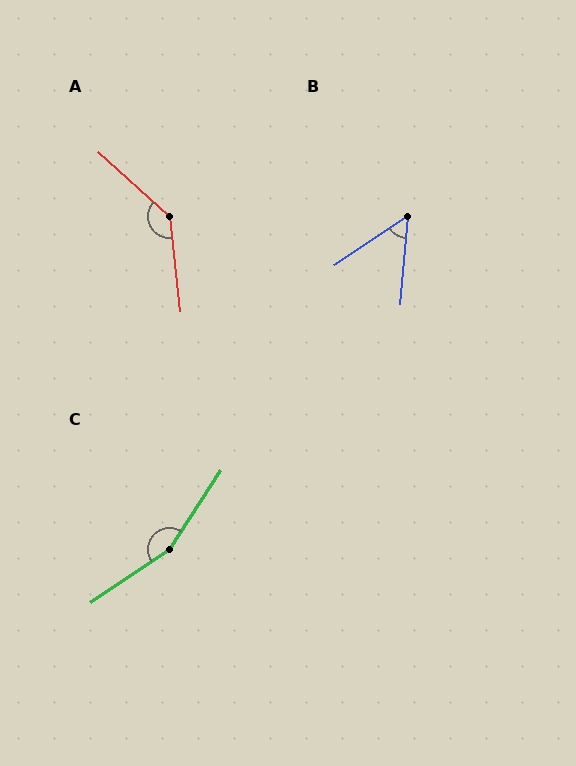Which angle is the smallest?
B, at approximately 52 degrees.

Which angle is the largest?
C, at approximately 157 degrees.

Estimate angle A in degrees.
Approximately 139 degrees.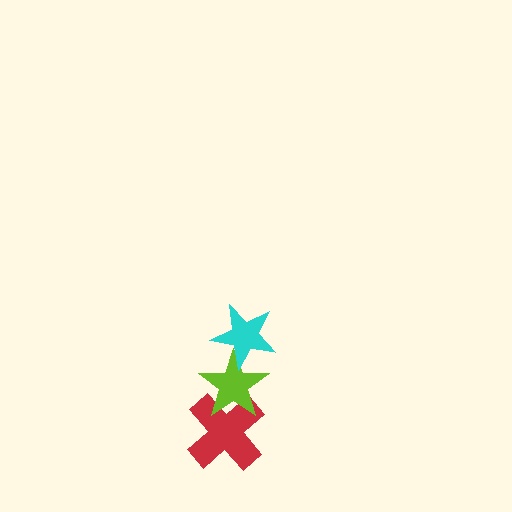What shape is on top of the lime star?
The cyan star is on top of the lime star.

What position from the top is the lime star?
The lime star is 2nd from the top.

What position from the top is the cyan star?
The cyan star is 1st from the top.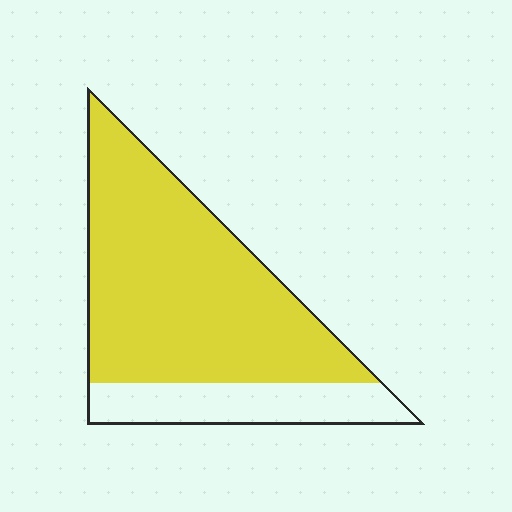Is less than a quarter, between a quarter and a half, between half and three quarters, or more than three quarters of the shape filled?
More than three quarters.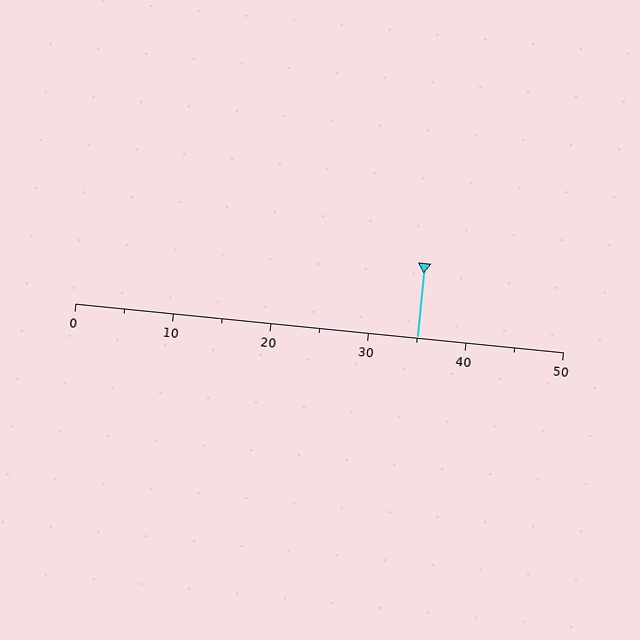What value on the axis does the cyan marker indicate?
The marker indicates approximately 35.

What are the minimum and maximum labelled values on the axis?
The axis runs from 0 to 50.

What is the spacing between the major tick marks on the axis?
The major ticks are spaced 10 apart.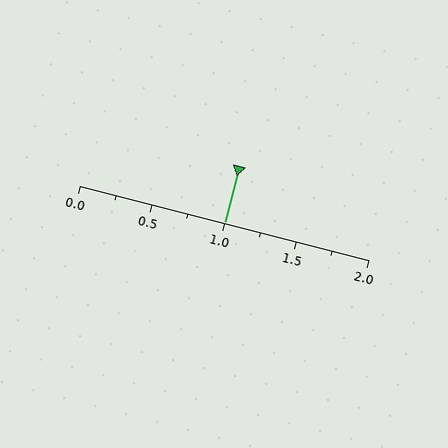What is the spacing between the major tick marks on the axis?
The major ticks are spaced 0.5 apart.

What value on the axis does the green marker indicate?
The marker indicates approximately 1.